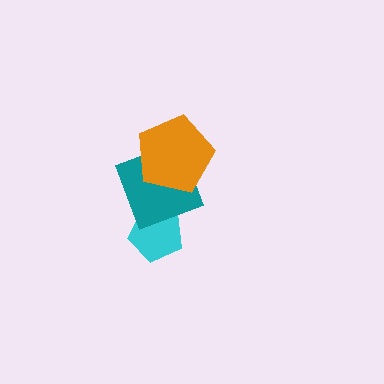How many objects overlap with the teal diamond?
2 objects overlap with the teal diamond.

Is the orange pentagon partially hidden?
No, no other shape covers it.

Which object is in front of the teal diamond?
The orange pentagon is in front of the teal diamond.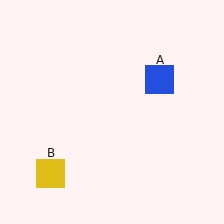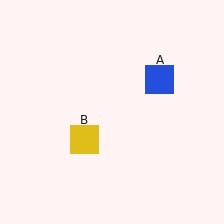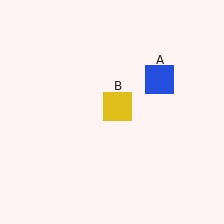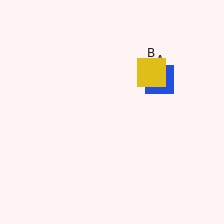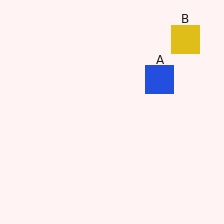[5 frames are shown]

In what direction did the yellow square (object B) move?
The yellow square (object B) moved up and to the right.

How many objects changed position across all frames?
1 object changed position: yellow square (object B).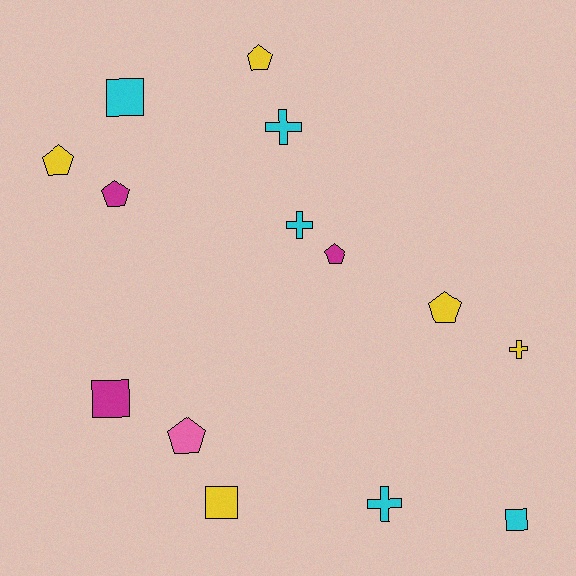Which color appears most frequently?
Yellow, with 5 objects.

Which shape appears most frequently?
Pentagon, with 6 objects.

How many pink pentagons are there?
There is 1 pink pentagon.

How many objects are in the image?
There are 14 objects.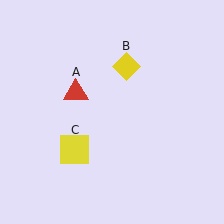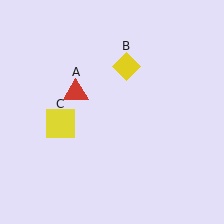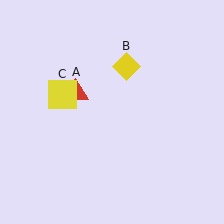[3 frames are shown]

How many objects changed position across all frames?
1 object changed position: yellow square (object C).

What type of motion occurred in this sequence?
The yellow square (object C) rotated clockwise around the center of the scene.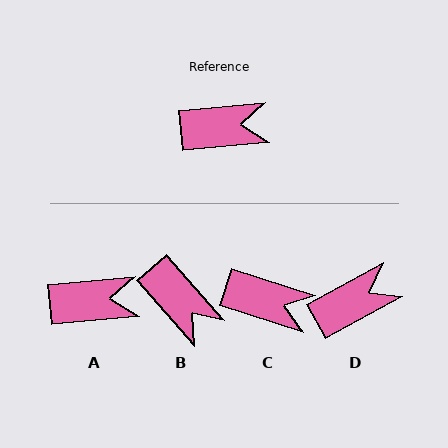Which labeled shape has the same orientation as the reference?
A.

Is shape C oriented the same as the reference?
No, it is off by about 23 degrees.